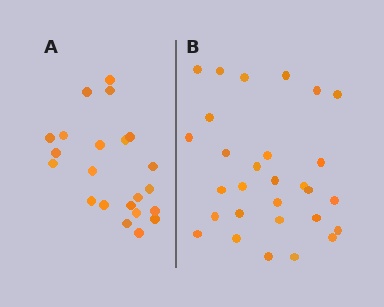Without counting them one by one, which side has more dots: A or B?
Region B (the right region) has more dots.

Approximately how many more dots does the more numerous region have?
Region B has roughly 8 or so more dots than region A.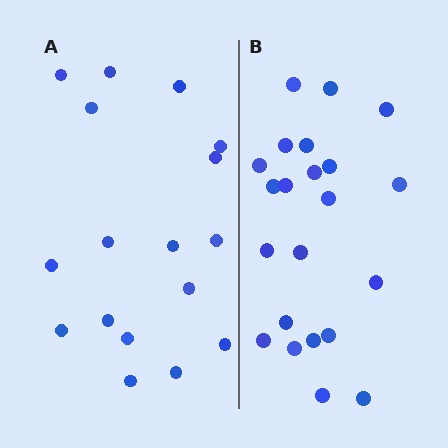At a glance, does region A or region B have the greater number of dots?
Region B (the right region) has more dots.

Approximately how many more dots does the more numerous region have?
Region B has about 5 more dots than region A.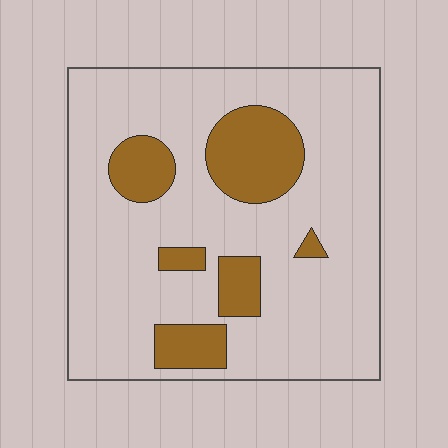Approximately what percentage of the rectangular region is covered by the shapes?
Approximately 20%.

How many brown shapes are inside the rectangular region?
6.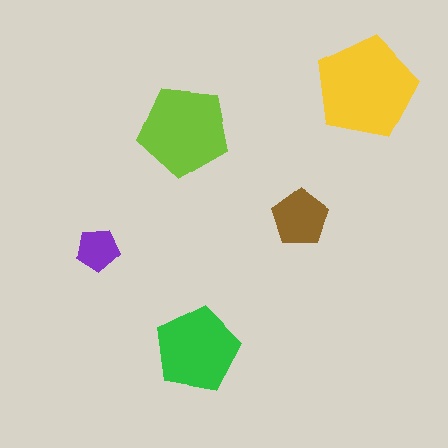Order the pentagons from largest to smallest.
the yellow one, the lime one, the green one, the brown one, the purple one.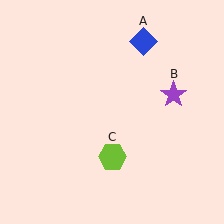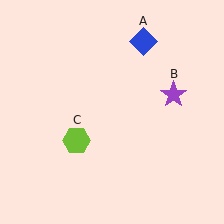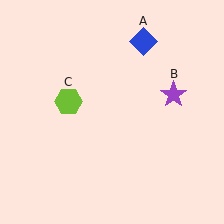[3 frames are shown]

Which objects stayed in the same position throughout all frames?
Blue diamond (object A) and purple star (object B) remained stationary.